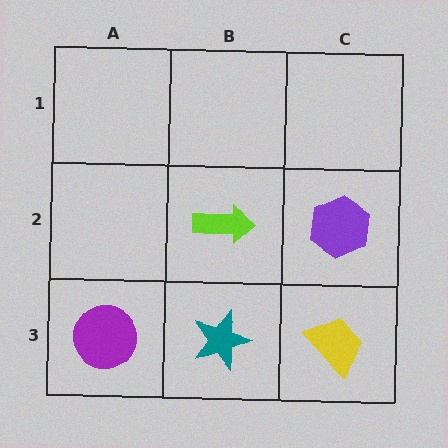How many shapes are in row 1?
0 shapes.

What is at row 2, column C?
A purple hexagon.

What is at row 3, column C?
A yellow trapezoid.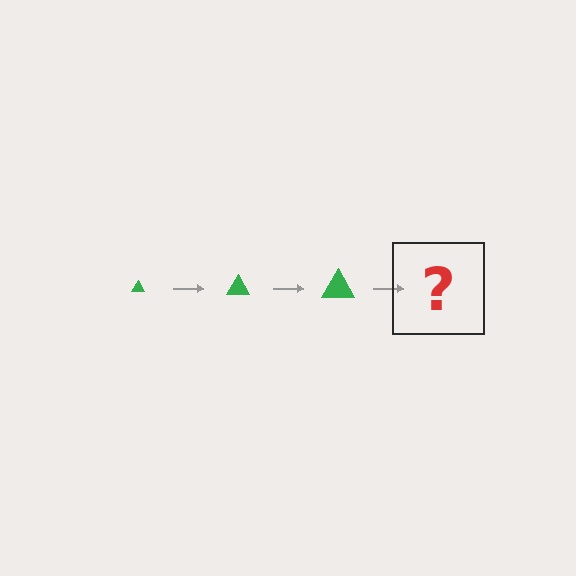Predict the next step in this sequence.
The next step is a green triangle, larger than the previous one.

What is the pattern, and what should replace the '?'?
The pattern is that the triangle gets progressively larger each step. The '?' should be a green triangle, larger than the previous one.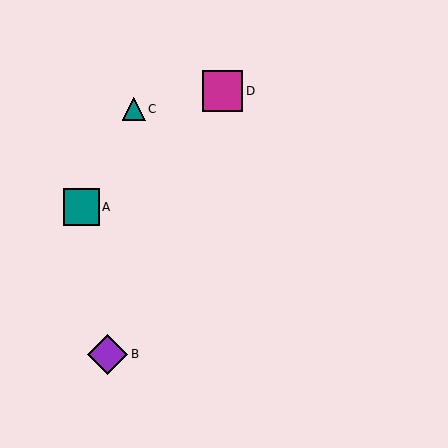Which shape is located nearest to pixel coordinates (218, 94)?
The magenta square (labeled D) at (222, 91) is nearest to that location.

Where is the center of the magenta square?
The center of the magenta square is at (222, 91).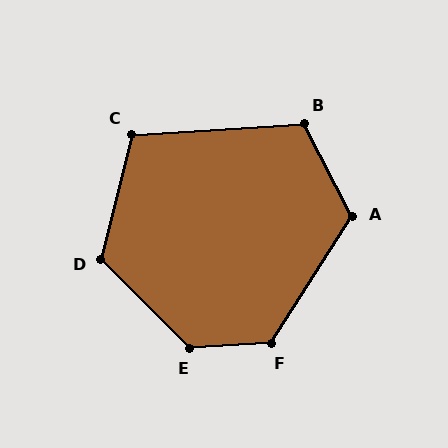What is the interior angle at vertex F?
Approximately 126 degrees (obtuse).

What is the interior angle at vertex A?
Approximately 120 degrees (obtuse).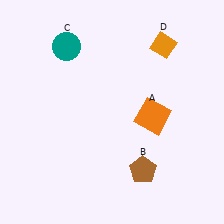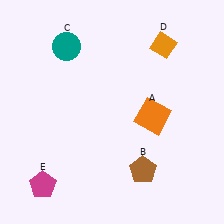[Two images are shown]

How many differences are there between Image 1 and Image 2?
There is 1 difference between the two images.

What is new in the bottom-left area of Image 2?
A magenta pentagon (E) was added in the bottom-left area of Image 2.